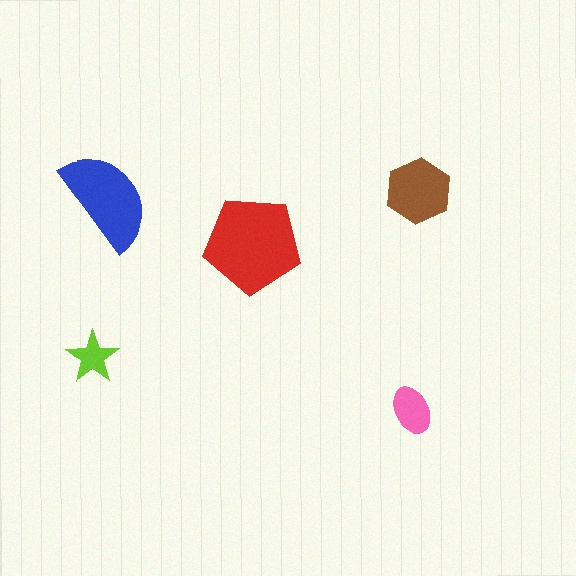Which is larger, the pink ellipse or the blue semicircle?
The blue semicircle.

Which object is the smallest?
The lime star.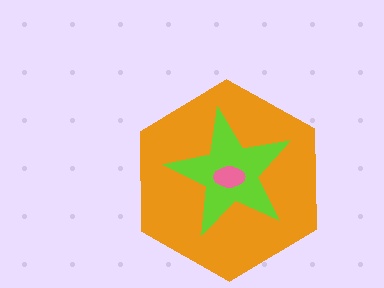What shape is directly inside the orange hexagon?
The lime star.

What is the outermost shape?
The orange hexagon.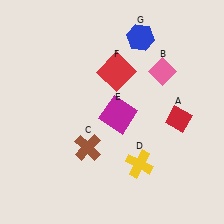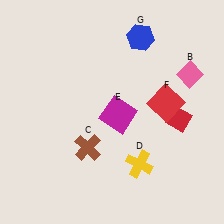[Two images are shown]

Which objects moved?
The objects that moved are: the pink diamond (B), the red square (F).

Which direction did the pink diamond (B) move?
The pink diamond (B) moved right.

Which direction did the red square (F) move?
The red square (F) moved right.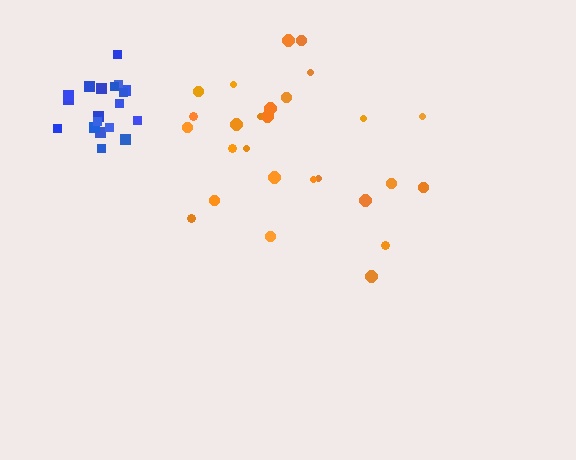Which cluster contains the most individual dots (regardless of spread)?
Orange (27).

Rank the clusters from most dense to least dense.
blue, orange.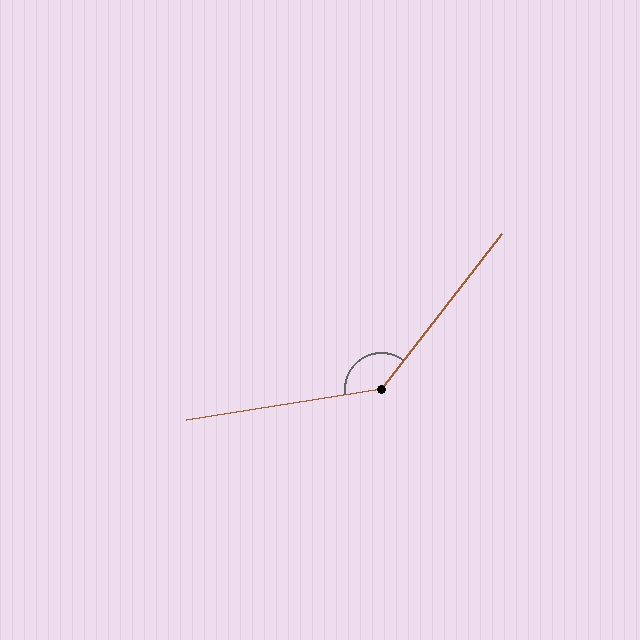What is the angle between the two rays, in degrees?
Approximately 137 degrees.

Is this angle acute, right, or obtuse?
It is obtuse.